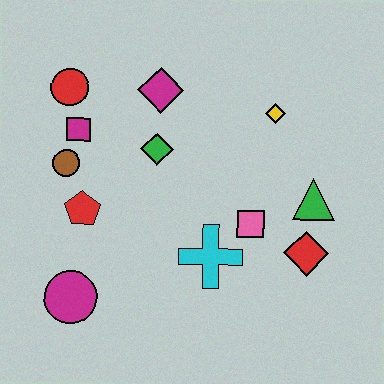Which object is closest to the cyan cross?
The pink square is closest to the cyan cross.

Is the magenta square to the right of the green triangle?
No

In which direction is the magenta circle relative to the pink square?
The magenta circle is to the left of the pink square.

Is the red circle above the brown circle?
Yes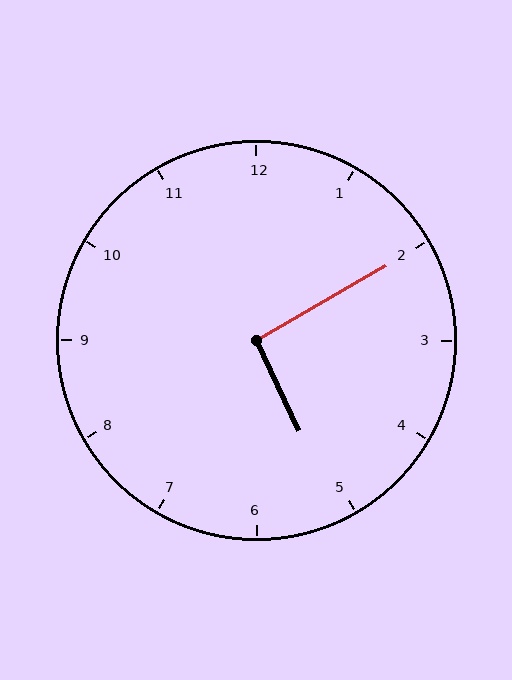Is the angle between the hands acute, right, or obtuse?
It is right.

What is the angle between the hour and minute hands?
Approximately 95 degrees.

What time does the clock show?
5:10.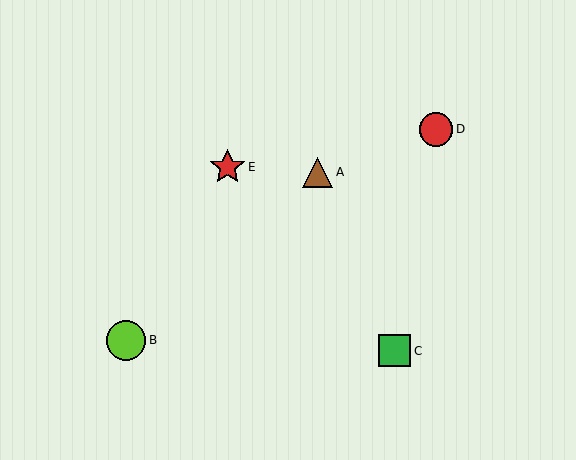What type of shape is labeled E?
Shape E is a red star.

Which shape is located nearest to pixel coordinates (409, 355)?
The green square (labeled C) at (395, 351) is nearest to that location.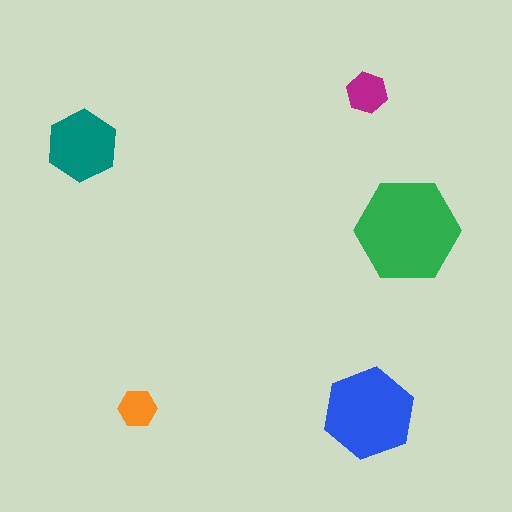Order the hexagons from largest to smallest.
the green one, the blue one, the teal one, the magenta one, the orange one.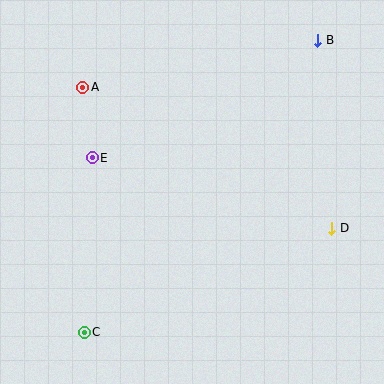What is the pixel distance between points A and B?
The distance between A and B is 240 pixels.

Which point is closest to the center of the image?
Point E at (92, 158) is closest to the center.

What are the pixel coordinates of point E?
Point E is at (92, 158).